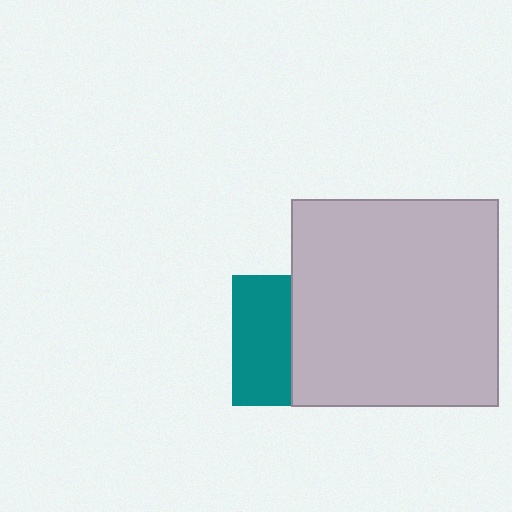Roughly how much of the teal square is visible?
About half of it is visible (roughly 45%).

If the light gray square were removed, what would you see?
You would see the complete teal square.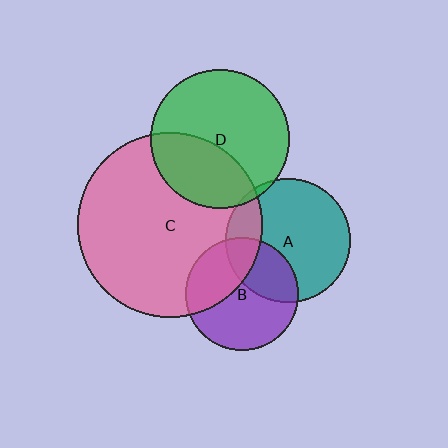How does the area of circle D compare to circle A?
Approximately 1.3 times.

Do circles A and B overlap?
Yes.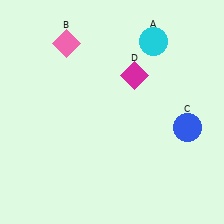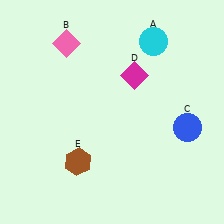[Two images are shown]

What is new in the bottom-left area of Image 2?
A brown hexagon (E) was added in the bottom-left area of Image 2.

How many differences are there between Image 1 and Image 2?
There is 1 difference between the two images.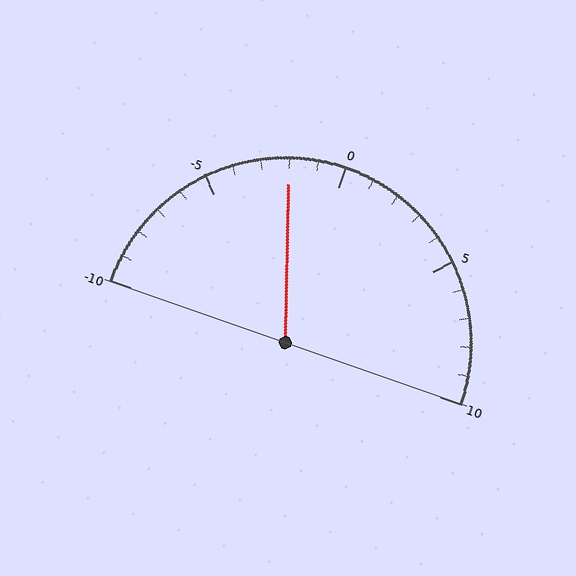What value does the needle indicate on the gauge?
The needle indicates approximately -2.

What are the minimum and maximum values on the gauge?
The gauge ranges from -10 to 10.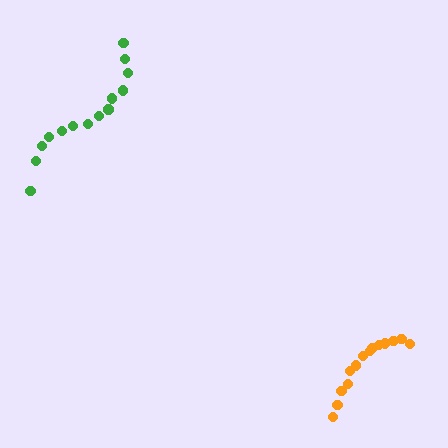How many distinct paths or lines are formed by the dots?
There are 2 distinct paths.